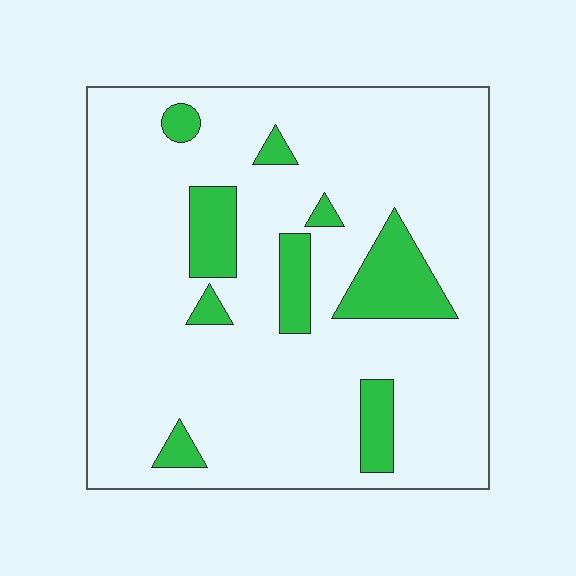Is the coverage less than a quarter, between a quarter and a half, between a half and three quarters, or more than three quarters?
Less than a quarter.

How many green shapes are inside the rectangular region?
9.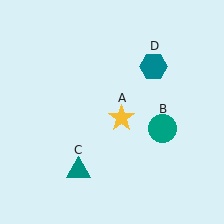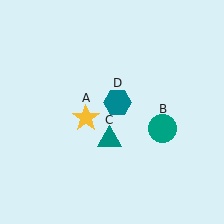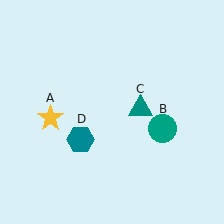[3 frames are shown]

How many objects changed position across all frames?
3 objects changed position: yellow star (object A), teal triangle (object C), teal hexagon (object D).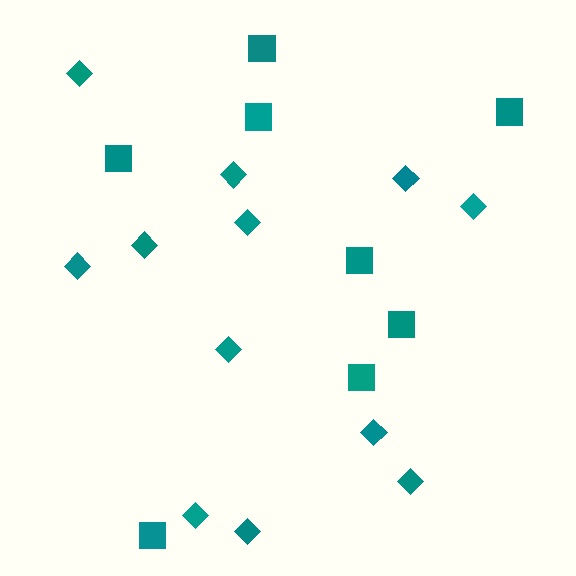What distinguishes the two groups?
There are 2 groups: one group of squares (8) and one group of diamonds (12).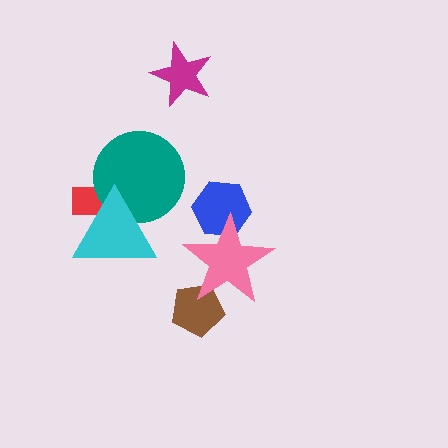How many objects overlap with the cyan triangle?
2 objects overlap with the cyan triangle.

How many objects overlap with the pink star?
2 objects overlap with the pink star.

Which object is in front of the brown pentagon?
The pink star is in front of the brown pentagon.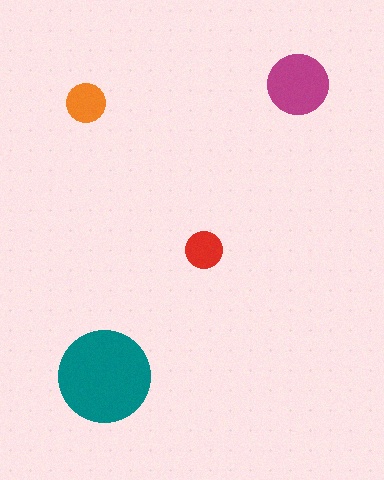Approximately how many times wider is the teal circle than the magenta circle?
About 1.5 times wider.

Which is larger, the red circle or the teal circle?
The teal one.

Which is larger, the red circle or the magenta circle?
The magenta one.